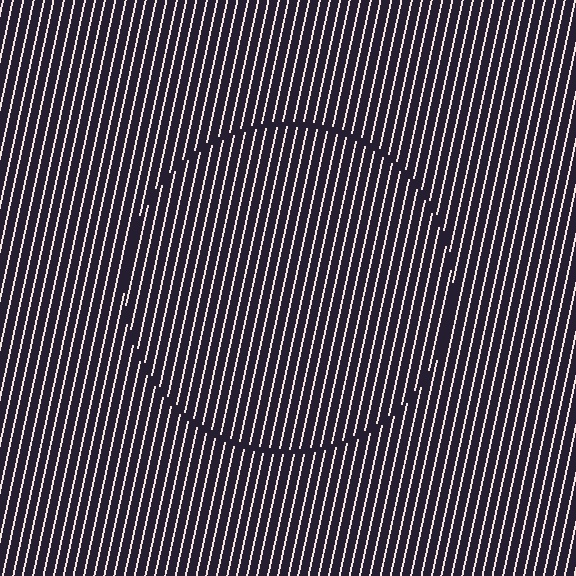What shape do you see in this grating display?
An illusory circle. The interior of the shape contains the same grating, shifted by half a period — the contour is defined by the phase discontinuity where line-ends from the inner and outer gratings abut.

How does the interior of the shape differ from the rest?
The interior of the shape contains the same grating, shifted by half a period — the contour is defined by the phase discontinuity where line-ends from the inner and outer gratings abut.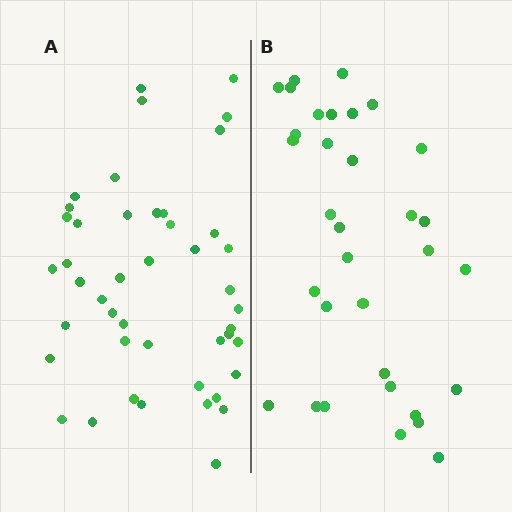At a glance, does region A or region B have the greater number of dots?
Region A (the left region) has more dots.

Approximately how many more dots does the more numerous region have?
Region A has roughly 12 or so more dots than region B.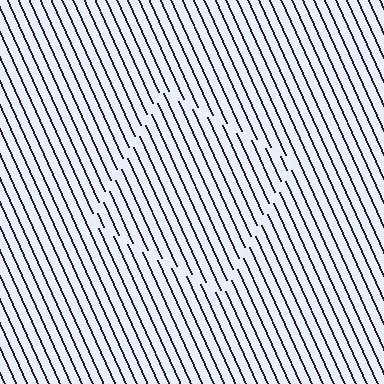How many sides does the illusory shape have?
4 sides — the line-ends trace a square.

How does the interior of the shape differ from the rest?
The interior of the shape contains the same grating, shifted by half a period — the contour is defined by the phase discontinuity where line-ends from the inner and outer gratings abut.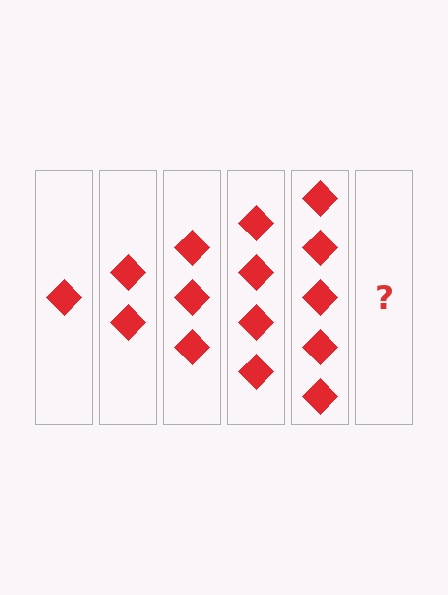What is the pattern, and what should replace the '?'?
The pattern is that each step adds one more diamond. The '?' should be 6 diamonds.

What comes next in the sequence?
The next element should be 6 diamonds.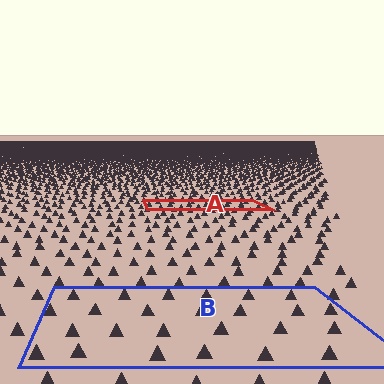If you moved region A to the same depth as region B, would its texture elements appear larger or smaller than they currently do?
They would appear larger. At a closer depth, the same texture elements are projected at a bigger on-screen size.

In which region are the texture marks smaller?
The texture marks are smaller in region A, because it is farther away.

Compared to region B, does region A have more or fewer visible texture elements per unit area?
Region A has more texture elements per unit area — they are packed more densely because it is farther away.